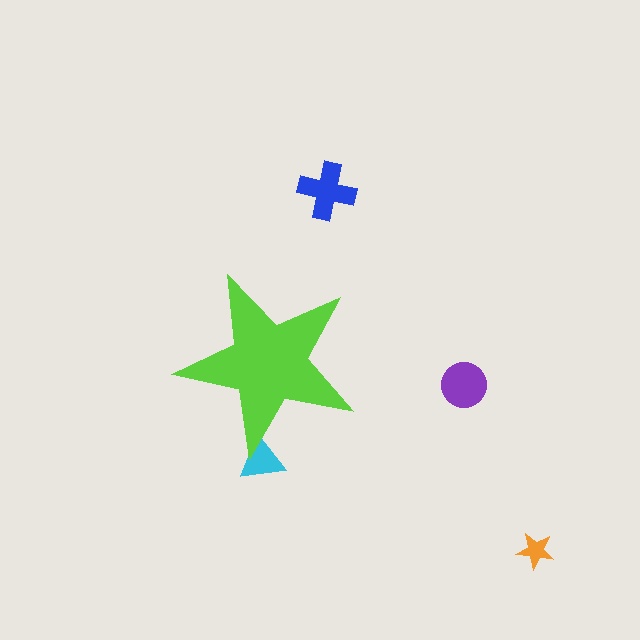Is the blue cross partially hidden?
No, the blue cross is fully visible.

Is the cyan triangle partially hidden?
Yes, the cyan triangle is partially hidden behind the lime star.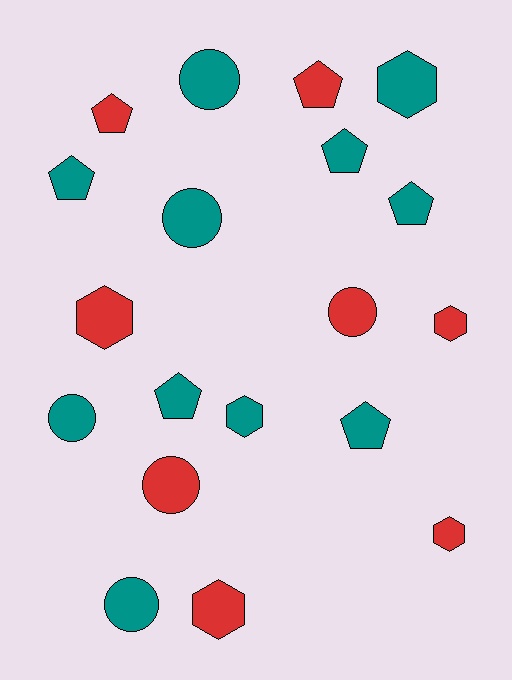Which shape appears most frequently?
Pentagon, with 7 objects.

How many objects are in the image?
There are 19 objects.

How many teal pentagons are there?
There are 5 teal pentagons.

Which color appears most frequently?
Teal, with 11 objects.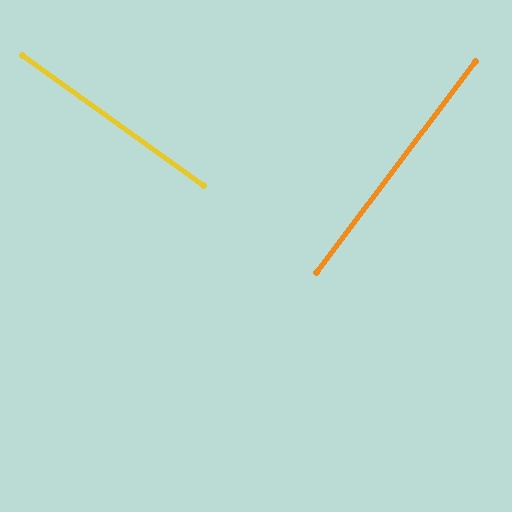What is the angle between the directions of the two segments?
Approximately 89 degrees.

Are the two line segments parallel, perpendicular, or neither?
Perpendicular — they meet at approximately 89°.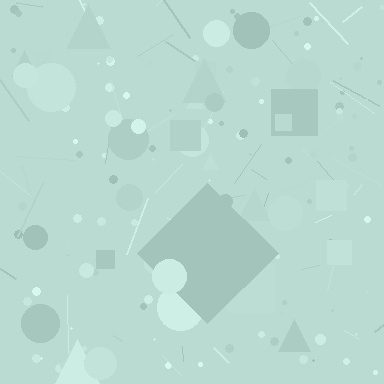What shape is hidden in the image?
A diamond is hidden in the image.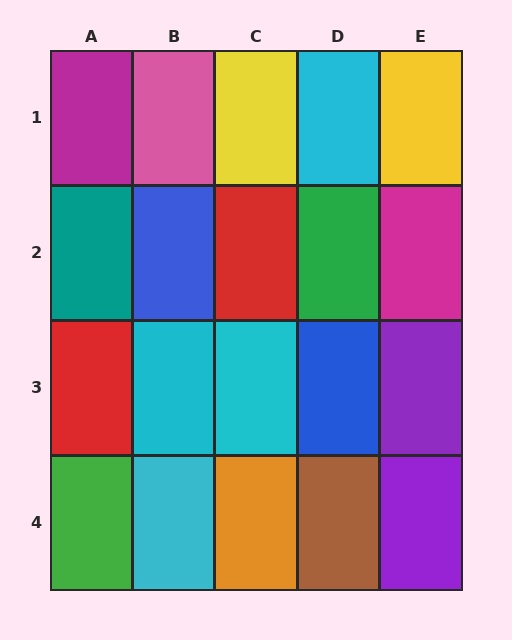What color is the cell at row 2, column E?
Magenta.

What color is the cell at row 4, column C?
Orange.